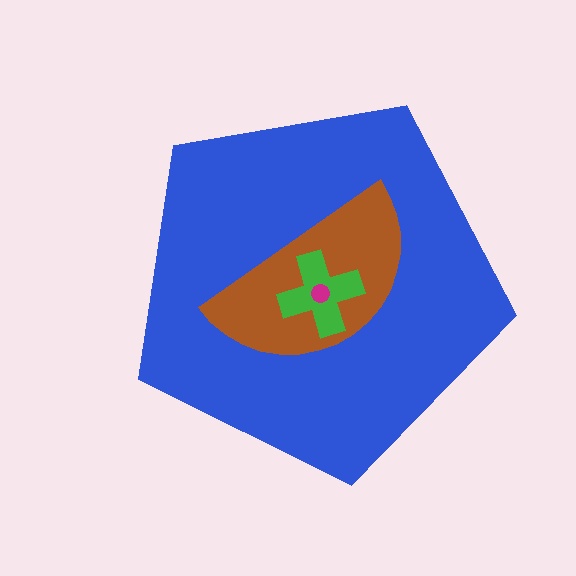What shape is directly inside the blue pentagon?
The brown semicircle.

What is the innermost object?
The magenta circle.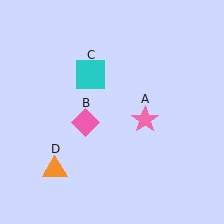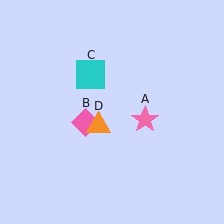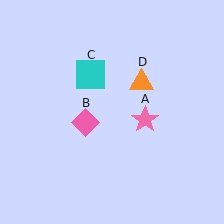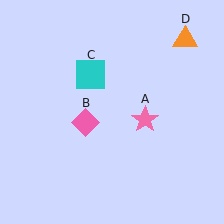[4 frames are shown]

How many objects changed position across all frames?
1 object changed position: orange triangle (object D).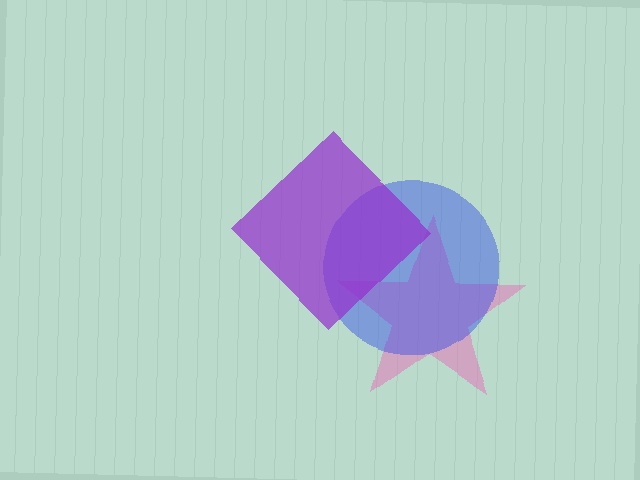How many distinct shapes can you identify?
There are 3 distinct shapes: a pink star, a blue circle, a purple diamond.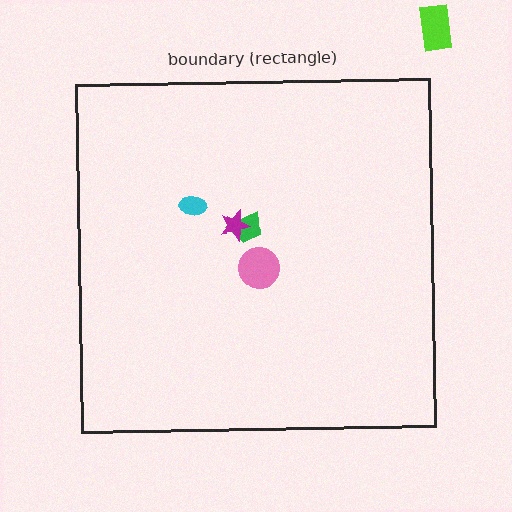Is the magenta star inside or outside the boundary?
Inside.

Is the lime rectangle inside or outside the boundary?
Outside.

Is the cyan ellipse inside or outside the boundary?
Inside.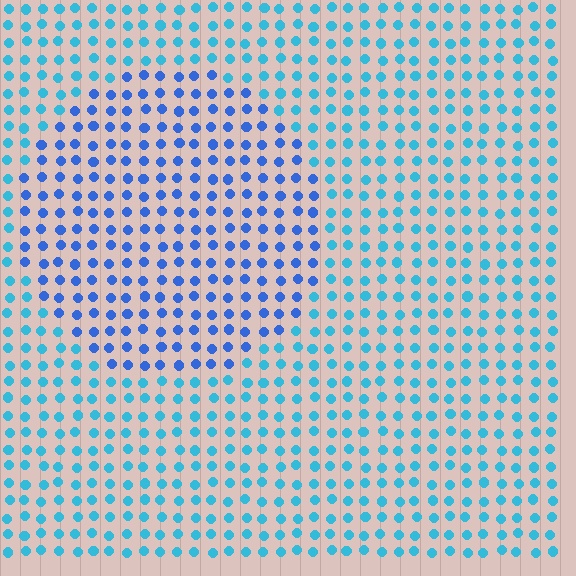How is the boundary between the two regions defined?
The boundary is defined purely by a slight shift in hue (about 30 degrees). Spacing, size, and orientation are identical on both sides.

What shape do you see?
I see a circle.